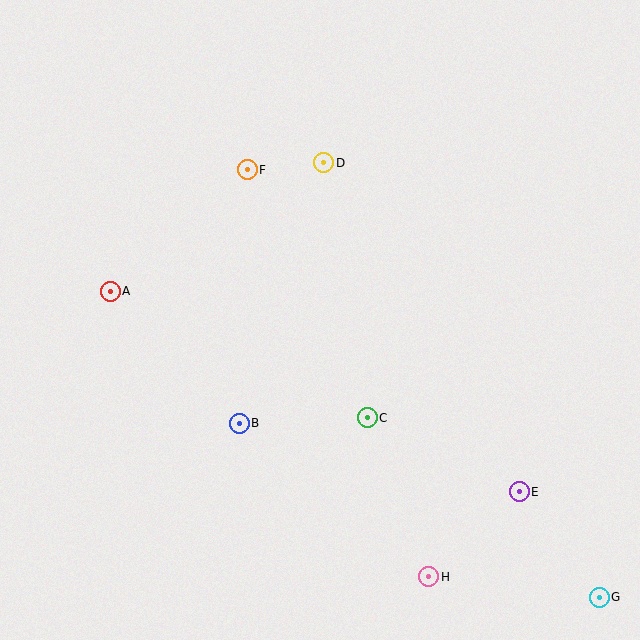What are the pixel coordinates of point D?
Point D is at (324, 163).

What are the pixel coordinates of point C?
Point C is at (367, 418).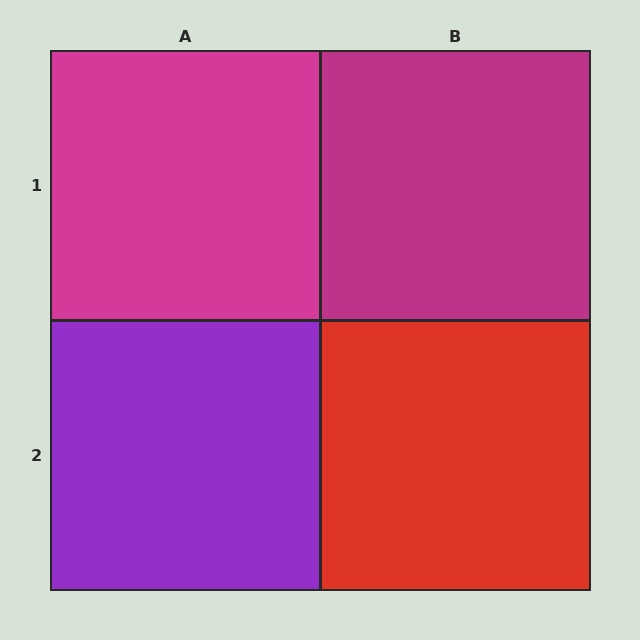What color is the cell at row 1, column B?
Magenta.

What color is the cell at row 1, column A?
Magenta.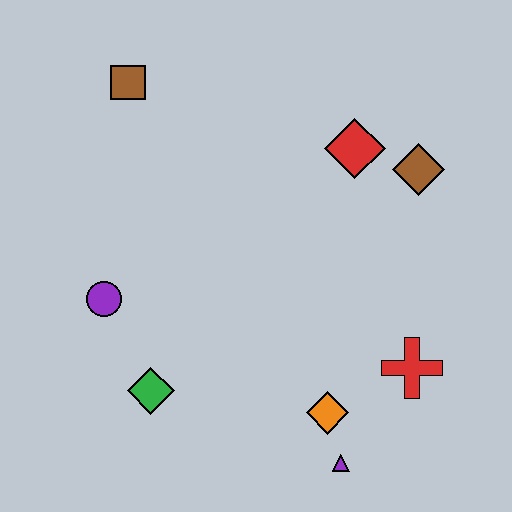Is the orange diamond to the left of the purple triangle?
Yes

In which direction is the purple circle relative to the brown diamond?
The purple circle is to the left of the brown diamond.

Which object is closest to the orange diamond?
The purple triangle is closest to the orange diamond.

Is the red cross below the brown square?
Yes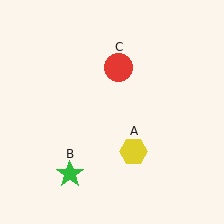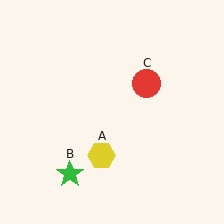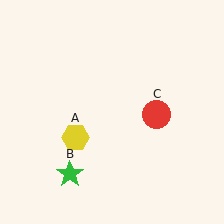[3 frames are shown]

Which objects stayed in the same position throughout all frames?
Green star (object B) remained stationary.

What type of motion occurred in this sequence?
The yellow hexagon (object A), red circle (object C) rotated clockwise around the center of the scene.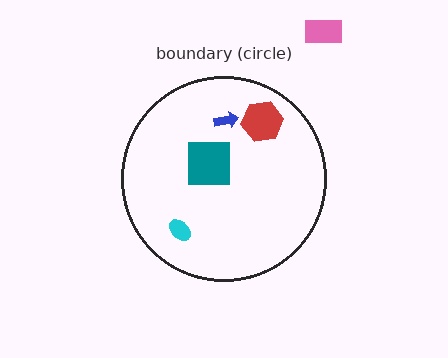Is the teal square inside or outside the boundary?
Inside.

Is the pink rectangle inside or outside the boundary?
Outside.